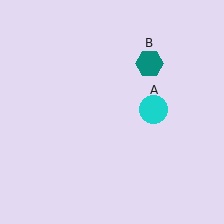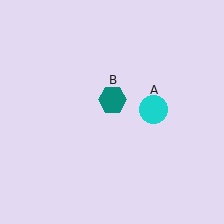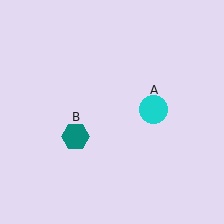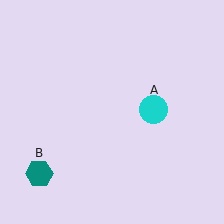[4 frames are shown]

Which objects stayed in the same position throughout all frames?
Cyan circle (object A) remained stationary.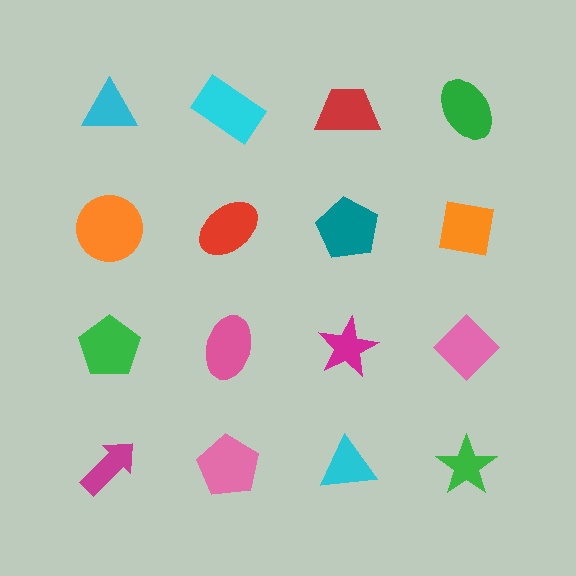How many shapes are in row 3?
4 shapes.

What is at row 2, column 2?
A red ellipse.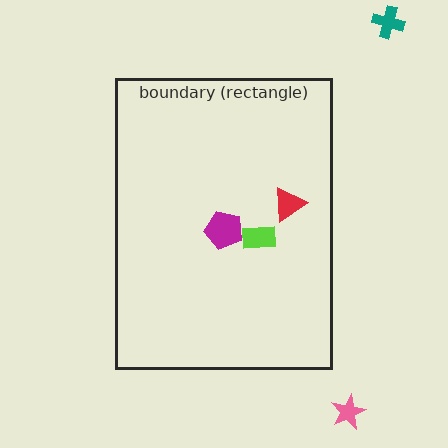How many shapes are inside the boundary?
3 inside, 2 outside.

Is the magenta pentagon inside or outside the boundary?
Inside.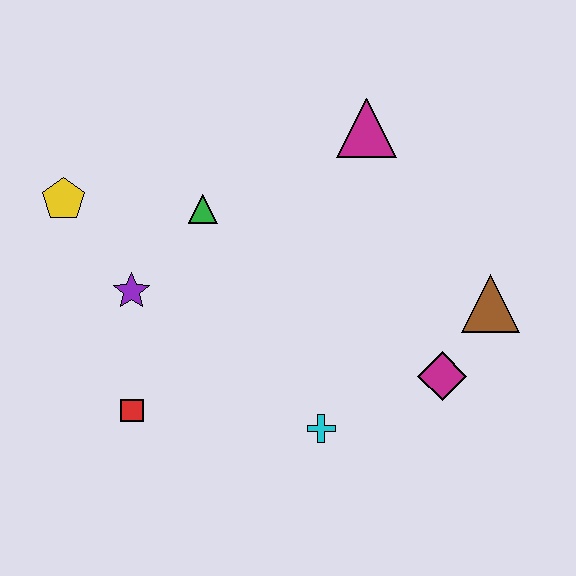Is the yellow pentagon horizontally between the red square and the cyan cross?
No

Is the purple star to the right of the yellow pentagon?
Yes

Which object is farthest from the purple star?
The brown triangle is farthest from the purple star.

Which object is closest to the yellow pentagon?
The purple star is closest to the yellow pentagon.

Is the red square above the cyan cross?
Yes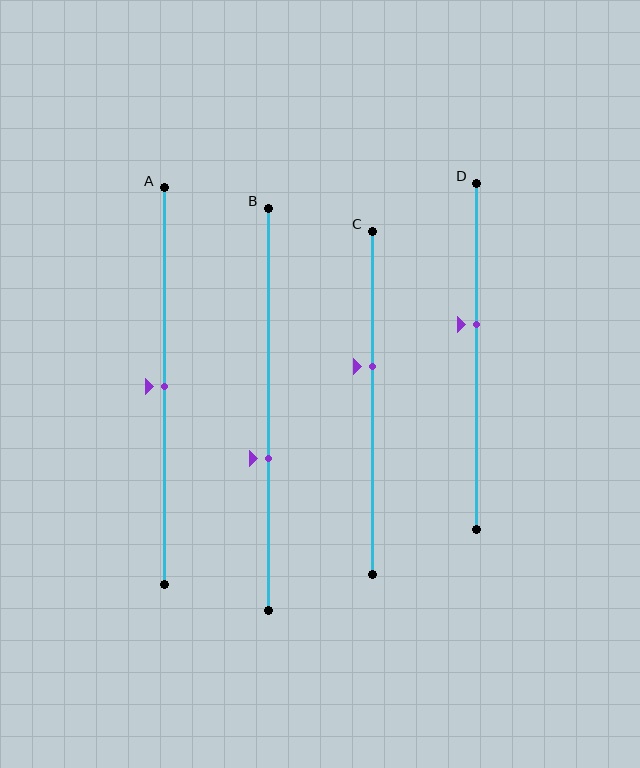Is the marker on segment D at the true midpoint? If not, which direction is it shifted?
No, the marker on segment D is shifted upward by about 9% of the segment length.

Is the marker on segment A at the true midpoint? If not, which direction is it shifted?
Yes, the marker on segment A is at the true midpoint.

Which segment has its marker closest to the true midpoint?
Segment A has its marker closest to the true midpoint.